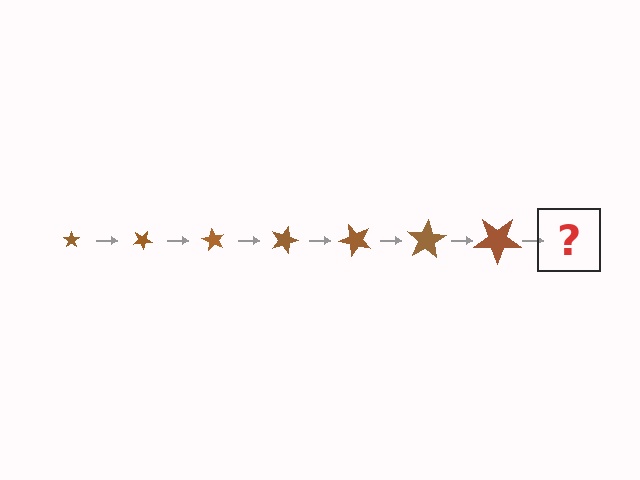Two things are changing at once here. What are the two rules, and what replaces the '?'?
The two rules are that the star grows larger each step and it rotates 30 degrees each step. The '?' should be a star, larger than the previous one and rotated 210 degrees from the start.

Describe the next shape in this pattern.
It should be a star, larger than the previous one and rotated 210 degrees from the start.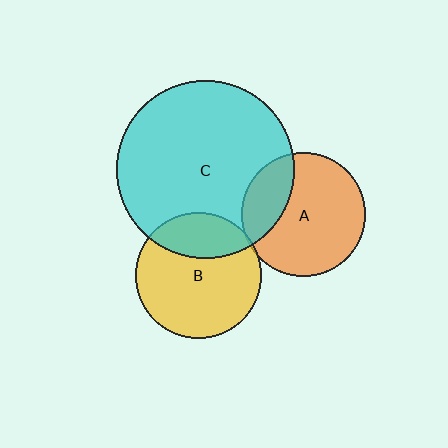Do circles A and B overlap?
Yes.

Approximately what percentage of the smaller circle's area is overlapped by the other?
Approximately 5%.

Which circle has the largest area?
Circle C (cyan).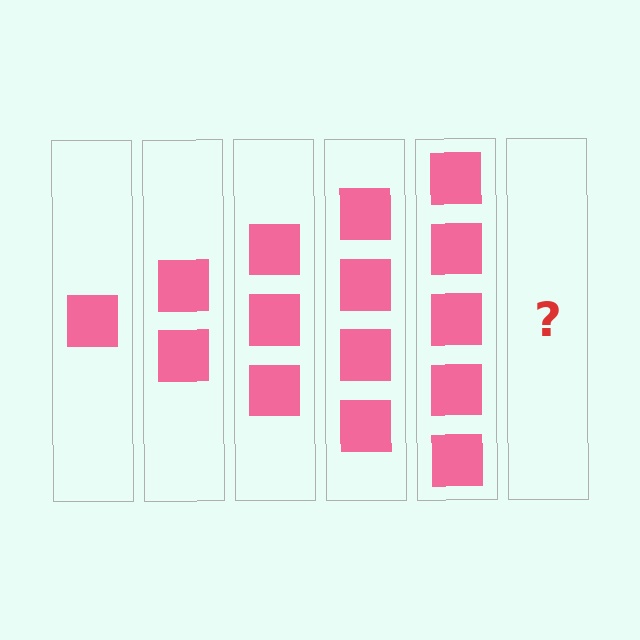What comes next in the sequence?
The next element should be 6 squares.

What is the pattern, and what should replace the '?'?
The pattern is that each step adds one more square. The '?' should be 6 squares.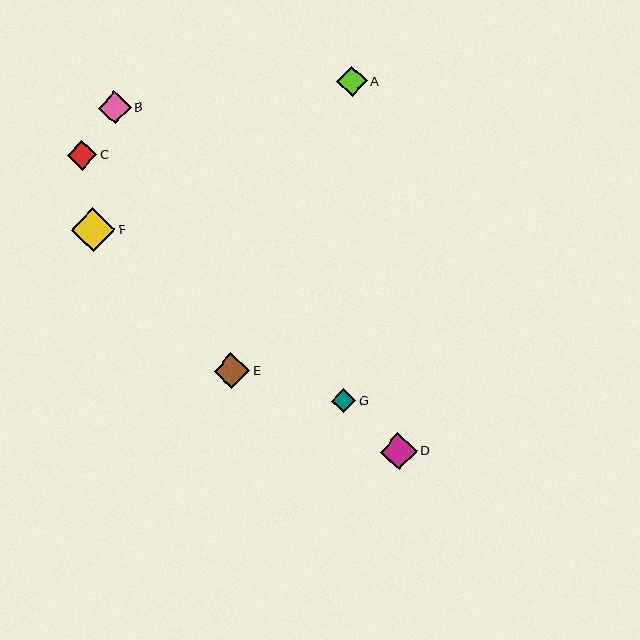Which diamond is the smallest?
Diamond G is the smallest with a size of approximately 25 pixels.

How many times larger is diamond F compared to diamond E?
Diamond F is approximately 1.2 times the size of diamond E.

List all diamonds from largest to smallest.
From largest to smallest: F, D, E, B, A, C, G.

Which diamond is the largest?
Diamond F is the largest with a size of approximately 44 pixels.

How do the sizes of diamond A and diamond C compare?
Diamond A and diamond C are approximately the same size.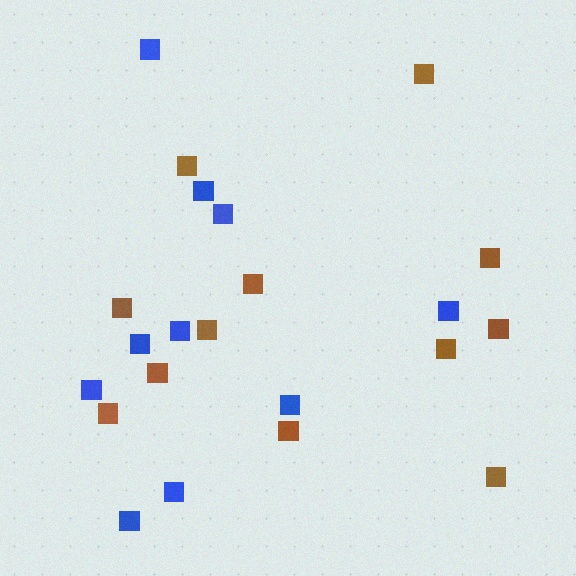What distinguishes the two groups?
There are 2 groups: one group of blue squares (10) and one group of brown squares (12).